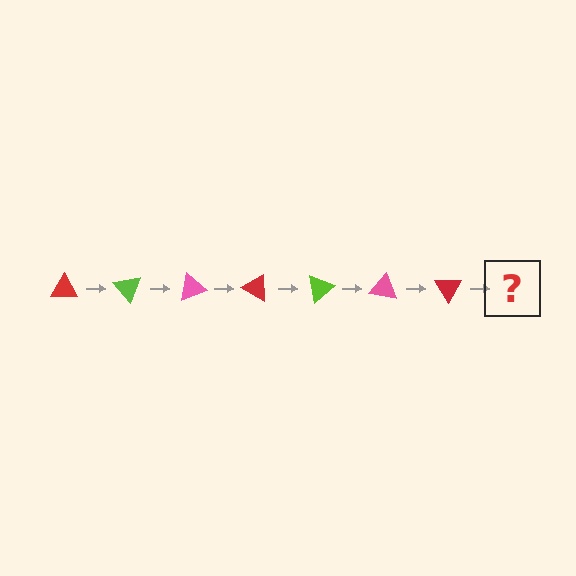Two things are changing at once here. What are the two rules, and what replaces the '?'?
The two rules are that it rotates 50 degrees each step and the color cycles through red, lime, and pink. The '?' should be a lime triangle, rotated 350 degrees from the start.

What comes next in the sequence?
The next element should be a lime triangle, rotated 350 degrees from the start.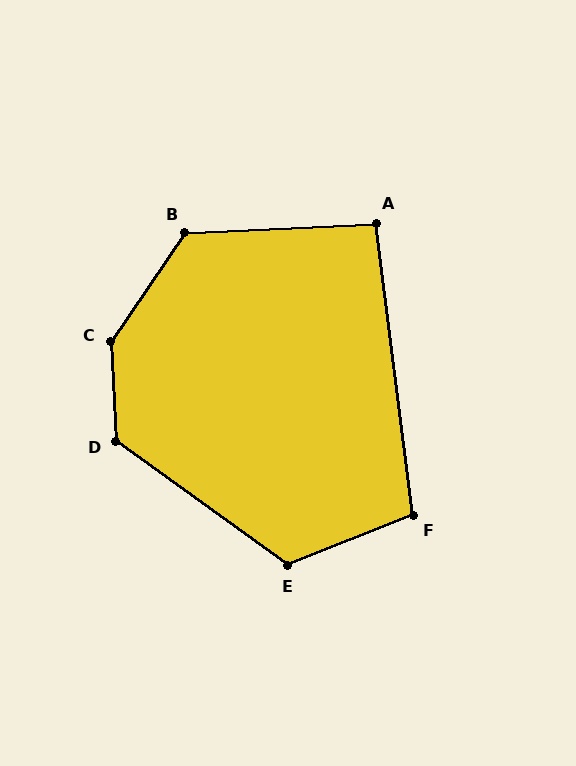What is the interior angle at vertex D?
Approximately 128 degrees (obtuse).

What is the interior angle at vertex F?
Approximately 105 degrees (obtuse).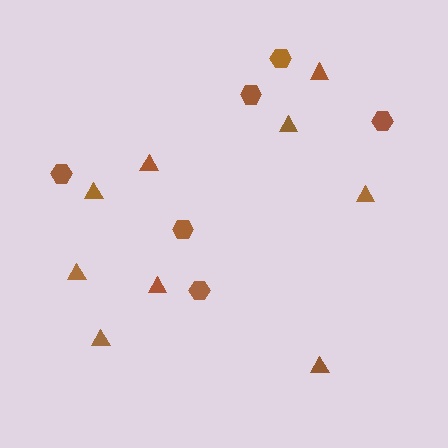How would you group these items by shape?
There are 2 groups: one group of triangles (9) and one group of hexagons (6).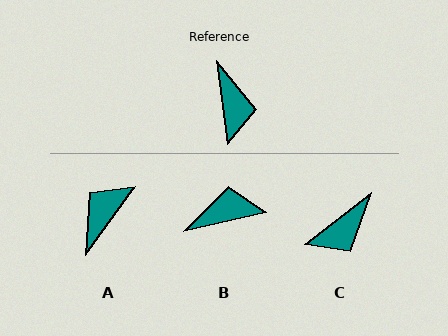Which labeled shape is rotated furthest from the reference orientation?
A, about 136 degrees away.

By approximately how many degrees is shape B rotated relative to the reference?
Approximately 95 degrees counter-clockwise.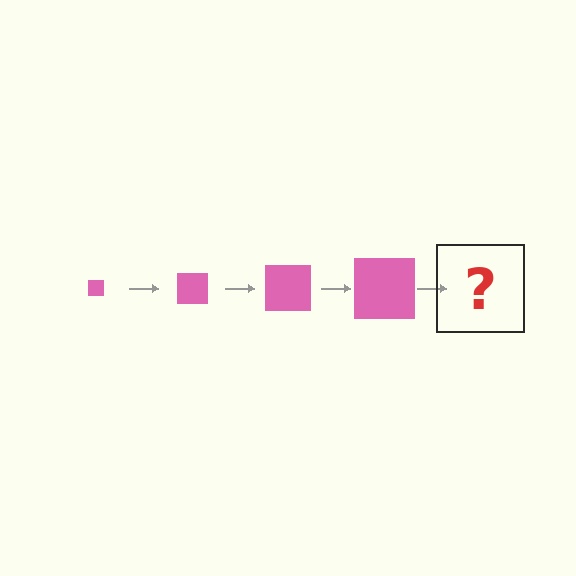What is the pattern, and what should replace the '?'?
The pattern is that the square gets progressively larger each step. The '?' should be a pink square, larger than the previous one.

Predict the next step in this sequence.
The next step is a pink square, larger than the previous one.